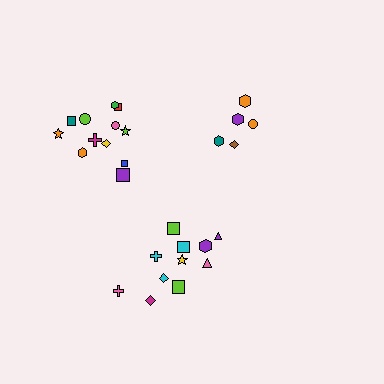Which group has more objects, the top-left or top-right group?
The top-left group.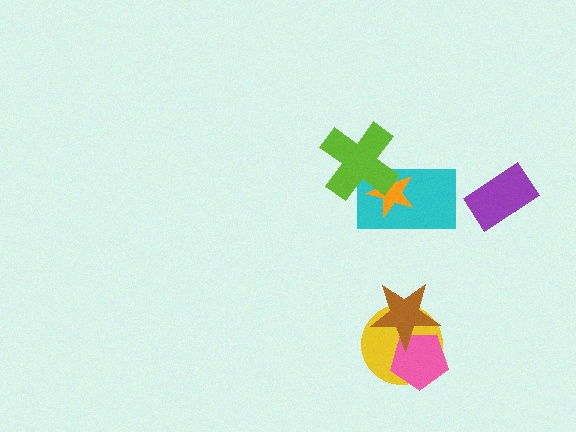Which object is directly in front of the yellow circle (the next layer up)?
The pink pentagon is directly in front of the yellow circle.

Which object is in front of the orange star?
The lime cross is in front of the orange star.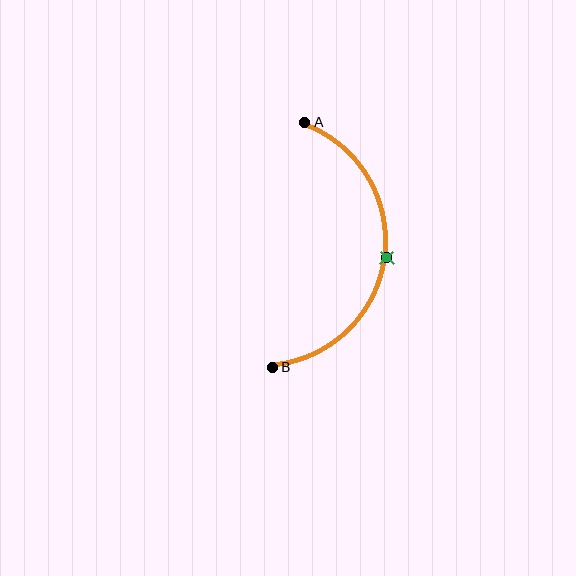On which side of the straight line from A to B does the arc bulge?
The arc bulges to the right of the straight line connecting A and B.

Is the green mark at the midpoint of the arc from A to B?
Yes. The green mark lies on the arc at equal arc-length from both A and B — it is the arc midpoint.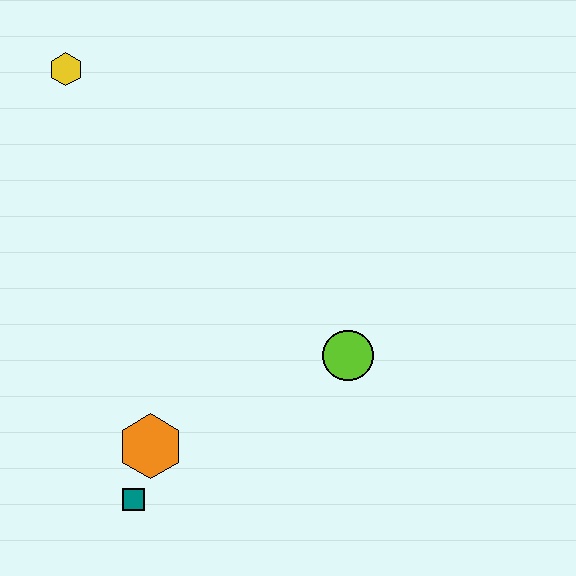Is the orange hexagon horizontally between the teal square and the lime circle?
Yes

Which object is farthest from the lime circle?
The yellow hexagon is farthest from the lime circle.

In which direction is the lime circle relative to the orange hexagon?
The lime circle is to the right of the orange hexagon.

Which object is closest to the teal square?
The orange hexagon is closest to the teal square.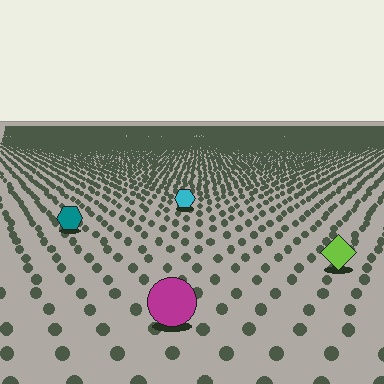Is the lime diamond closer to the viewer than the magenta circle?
No. The magenta circle is closer — you can tell from the texture gradient: the ground texture is coarser near it.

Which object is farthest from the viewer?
The cyan hexagon is farthest from the viewer. It appears smaller and the ground texture around it is denser.